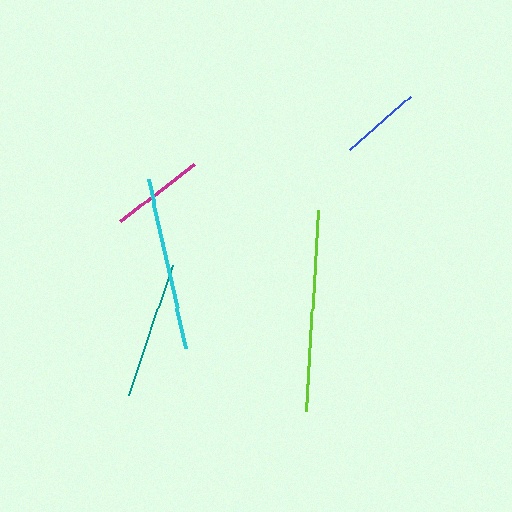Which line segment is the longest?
The lime line is the longest at approximately 203 pixels.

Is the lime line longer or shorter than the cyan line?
The lime line is longer than the cyan line.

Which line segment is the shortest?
The blue line is the shortest at approximately 79 pixels.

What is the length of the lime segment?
The lime segment is approximately 203 pixels long.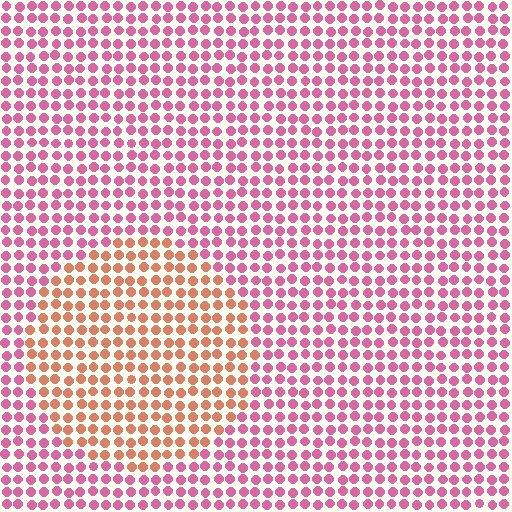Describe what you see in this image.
The image is filled with small pink elements in a uniform arrangement. A circle-shaped region is visible where the elements are tinted to a slightly different hue, forming a subtle color boundary.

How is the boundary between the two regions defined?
The boundary is defined purely by a slight shift in hue (about 44 degrees). Spacing, size, and orientation are identical on both sides.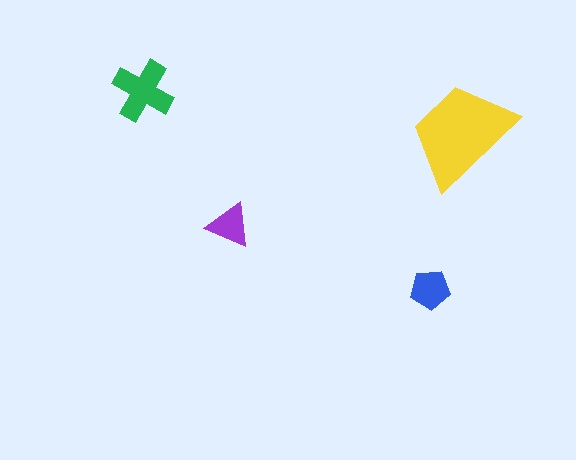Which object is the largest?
The yellow trapezoid.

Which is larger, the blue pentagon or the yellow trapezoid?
The yellow trapezoid.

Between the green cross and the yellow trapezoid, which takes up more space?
The yellow trapezoid.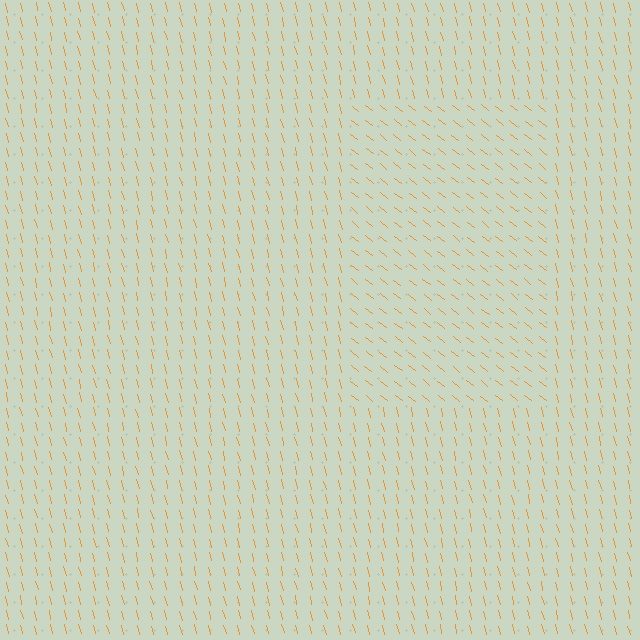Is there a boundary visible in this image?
Yes, there is a texture boundary formed by a change in line orientation.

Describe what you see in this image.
The image is filled with small orange line segments. A rectangle region in the image has lines oriented differently from the surrounding lines, creating a visible texture boundary.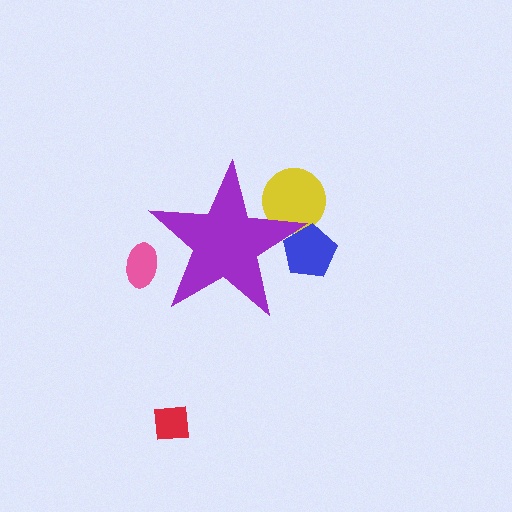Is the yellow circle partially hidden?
Yes, the yellow circle is partially hidden behind the purple star.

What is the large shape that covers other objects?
A purple star.